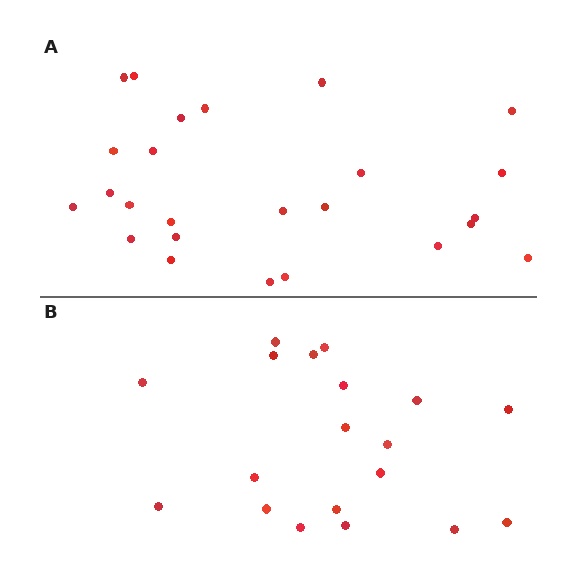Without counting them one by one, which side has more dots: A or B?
Region A (the top region) has more dots.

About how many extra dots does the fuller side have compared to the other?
Region A has about 6 more dots than region B.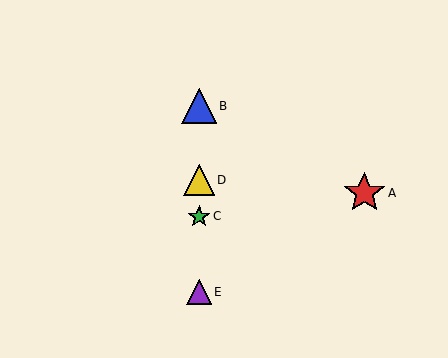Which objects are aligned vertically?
Objects B, C, D, E are aligned vertically.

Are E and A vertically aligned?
No, E is at x≈199 and A is at x≈364.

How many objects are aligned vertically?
4 objects (B, C, D, E) are aligned vertically.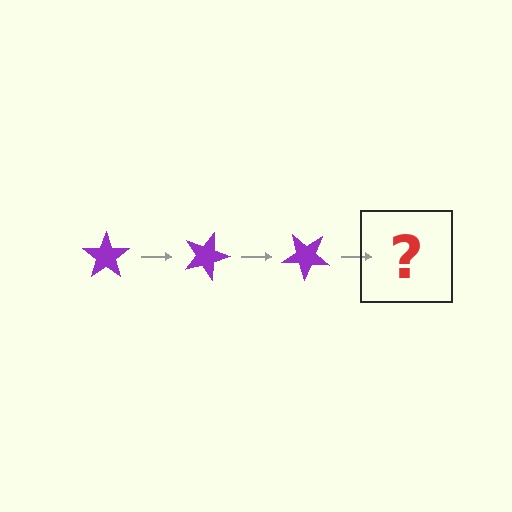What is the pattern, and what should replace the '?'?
The pattern is that the star rotates 20 degrees each step. The '?' should be a purple star rotated 60 degrees.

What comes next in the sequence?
The next element should be a purple star rotated 60 degrees.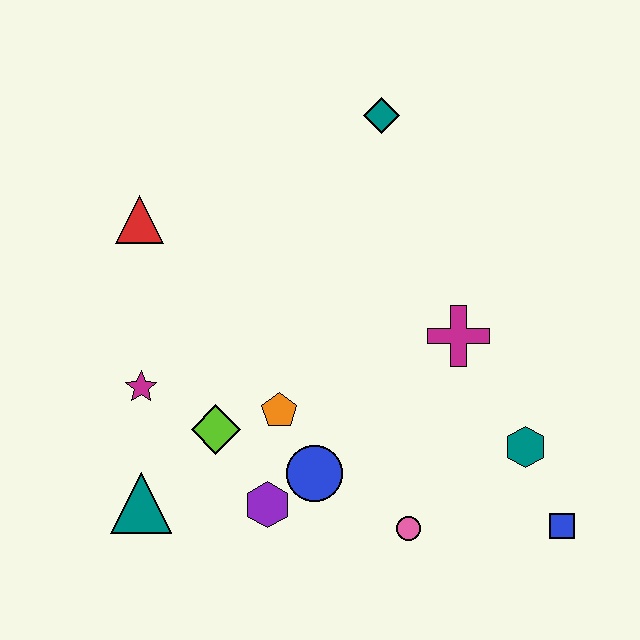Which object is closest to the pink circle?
The blue circle is closest to the pink circle.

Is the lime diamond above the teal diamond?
No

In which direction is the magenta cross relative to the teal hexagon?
The magenta cross is above the teal hexagon.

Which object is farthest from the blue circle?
The teal diamond is farthest from the blue circle.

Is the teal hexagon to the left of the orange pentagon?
No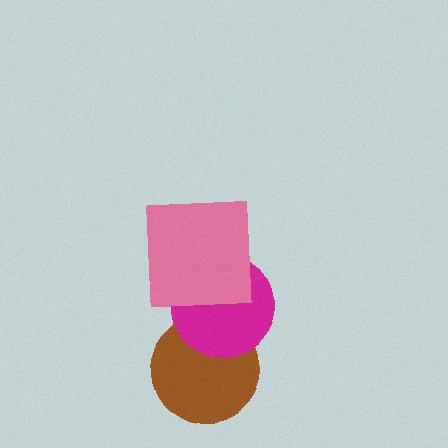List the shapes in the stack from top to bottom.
From top to bottom: the pink square, the magenta circle, the brown circle.